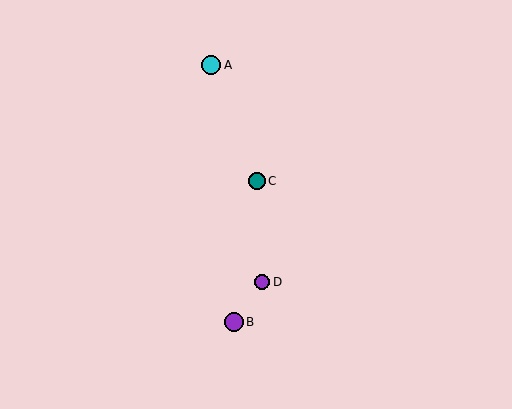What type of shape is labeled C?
Shape C is a teal circle.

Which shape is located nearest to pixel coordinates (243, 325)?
The purple circle (labeled B) at (234, 322) is nearest to that location.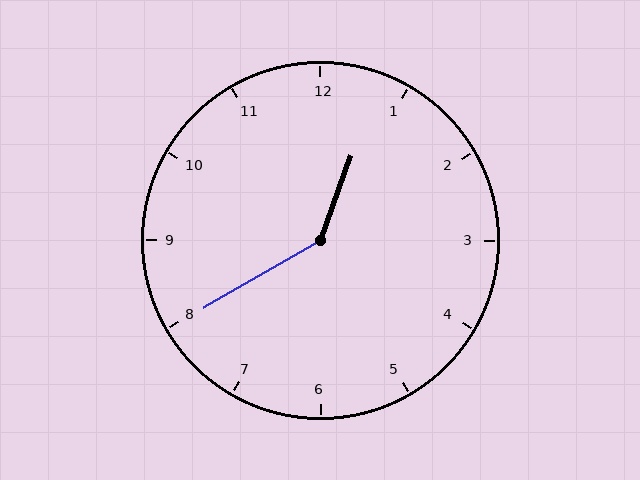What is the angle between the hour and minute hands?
Approximately 140 degrees.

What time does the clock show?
12:40.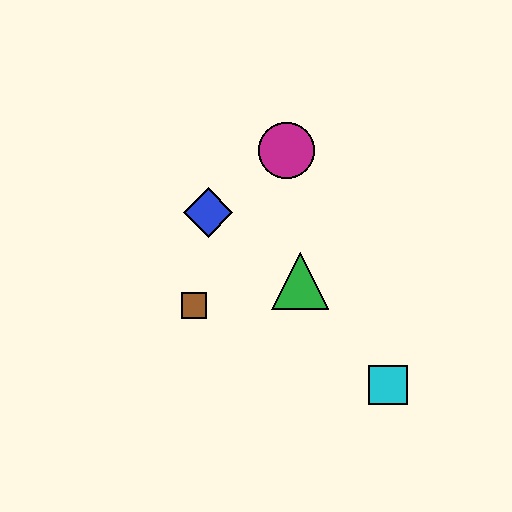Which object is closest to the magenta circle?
The blue diamond is closest to the magenta circle.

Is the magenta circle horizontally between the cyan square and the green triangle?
No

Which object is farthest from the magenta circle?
The cyan square is farthest from the magenta circle.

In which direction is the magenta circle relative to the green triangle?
The magenta circle is above the green triangle.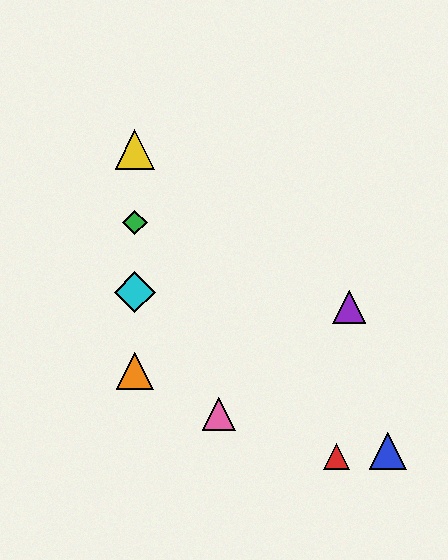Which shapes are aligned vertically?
The green diamond, the yellow triangle, the orange triangle, the cyan diamond are aligned vertically.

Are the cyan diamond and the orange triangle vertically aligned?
Yes, both are at x≈135.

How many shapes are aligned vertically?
4 shapes (the green diamond, the yellow triangle, the orange triangle, the cyan diamond) are aligned vertically.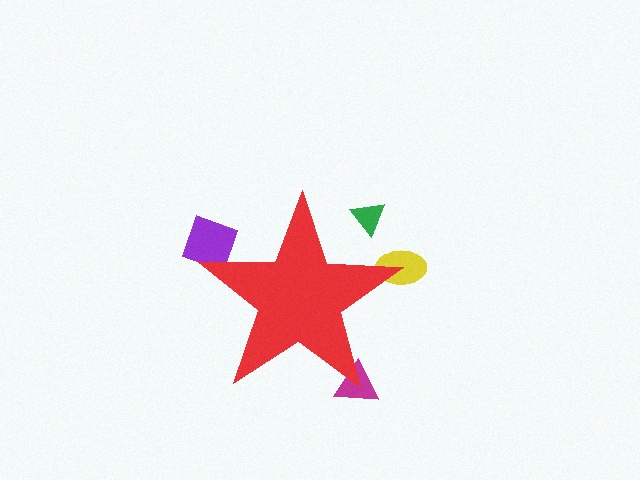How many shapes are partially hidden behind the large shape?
4 shapes are partially hidden.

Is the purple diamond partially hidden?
Yes, the purple diamond is partially hidden behind the red star.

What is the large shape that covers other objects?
A red star.